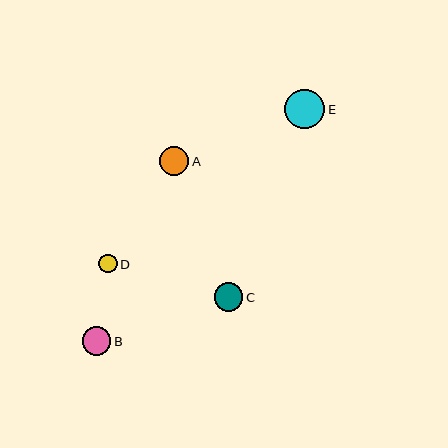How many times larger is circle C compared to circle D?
Circle C is approximately 1.6 times the size of circle D.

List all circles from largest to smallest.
From largest to smallest: E, A, B, C, D.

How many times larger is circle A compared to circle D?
Circle A is approximately 1.6 times the size of circle D.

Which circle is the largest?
Circle E is the largest with a size of approximately 40 pixels.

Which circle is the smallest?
Circle D is the smallest with a size of approximately 18 pixels.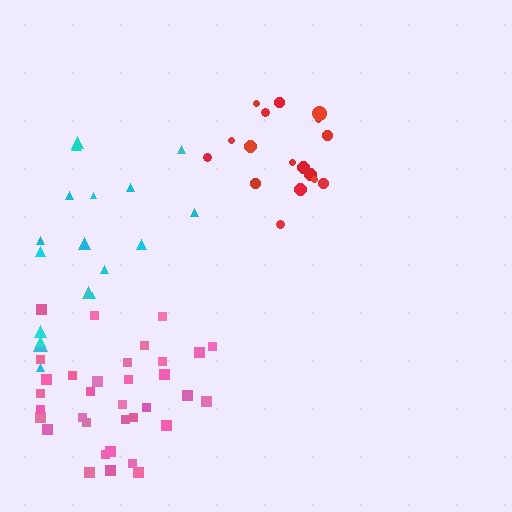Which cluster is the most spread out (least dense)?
Cyan.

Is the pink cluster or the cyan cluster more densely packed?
Pink.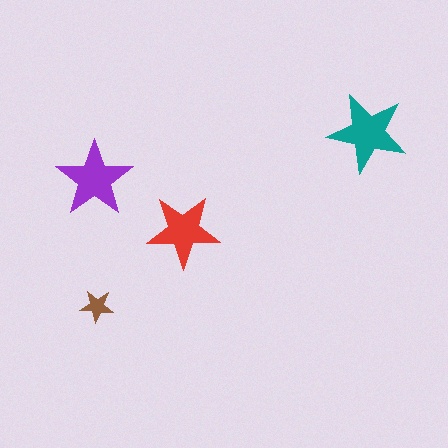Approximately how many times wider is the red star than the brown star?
About 2 times wider.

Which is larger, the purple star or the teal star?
The teal one.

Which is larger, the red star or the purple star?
The purple one.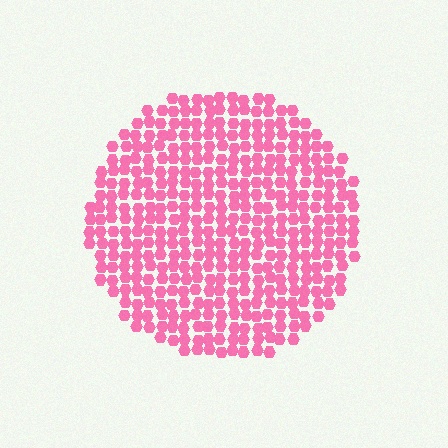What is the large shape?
The large shape is a circle.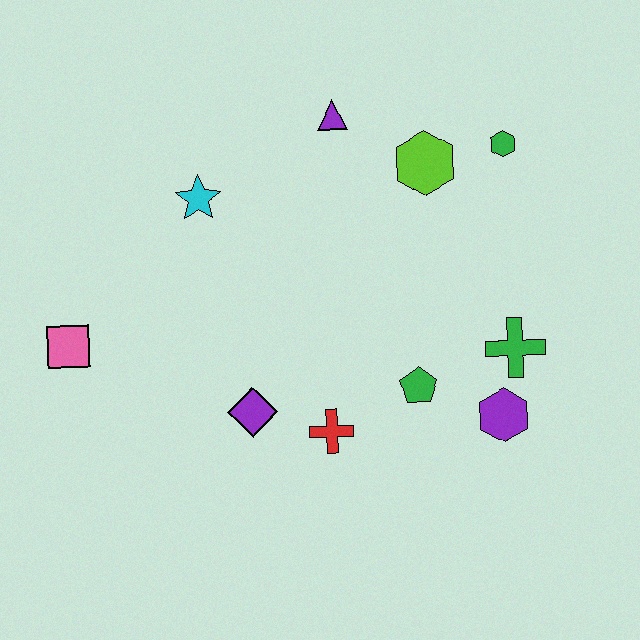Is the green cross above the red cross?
Yes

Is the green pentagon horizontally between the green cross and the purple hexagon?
No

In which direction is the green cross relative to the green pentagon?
The green cross is to the right of the green pentagon.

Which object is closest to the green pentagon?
The purple hexagon is closest to the green pentagon.